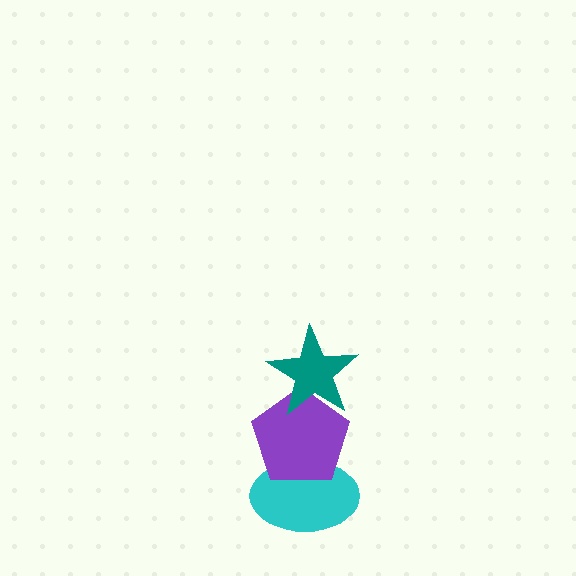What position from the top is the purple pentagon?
The purple pentagon is 2nd from the top.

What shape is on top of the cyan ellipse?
The purple pentagon is on top of the cyan ellipse.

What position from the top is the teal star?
The teal star is 1st from the top.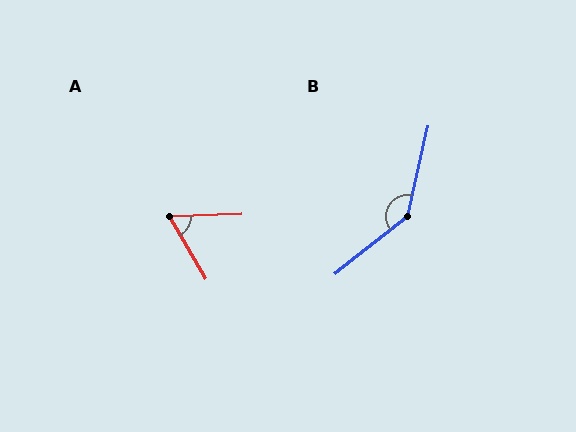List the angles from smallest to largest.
A (62°), B (141°).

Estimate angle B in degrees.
Approximately 141 degrees.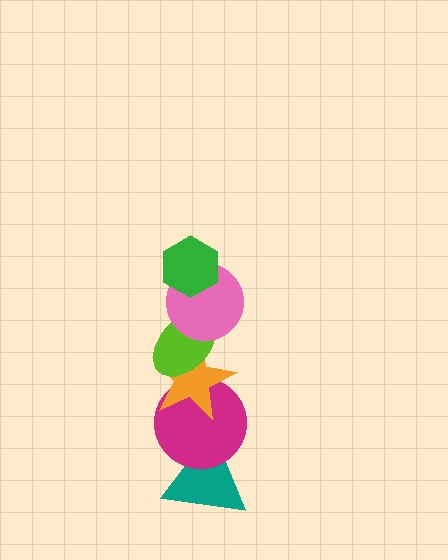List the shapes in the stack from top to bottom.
From top to bottom: the green hexagon, the pink circle, the lime ellipse, the orange star, the magenta circle, the teal triangle.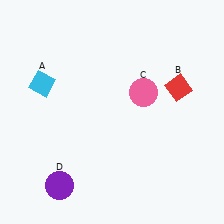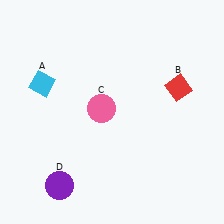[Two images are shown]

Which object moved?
The pink circle (C) moved left.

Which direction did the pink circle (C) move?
The pink circle (C) moved left.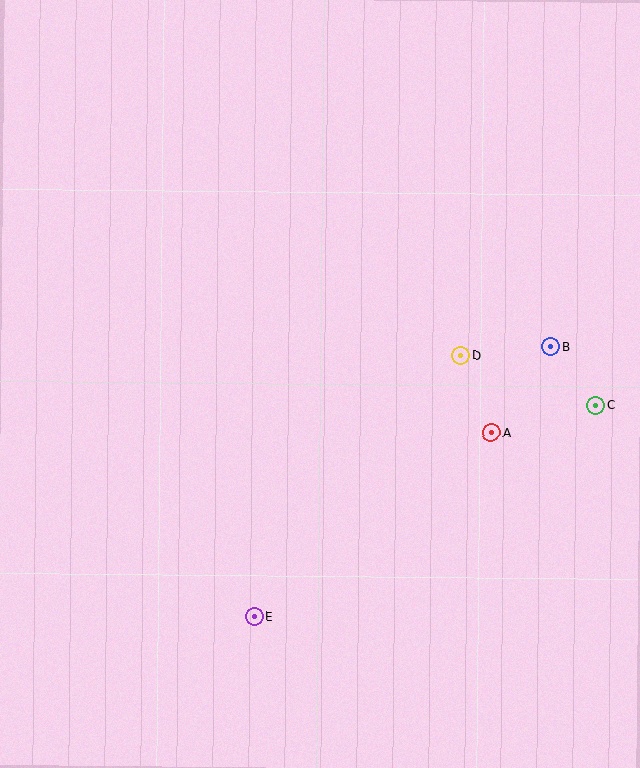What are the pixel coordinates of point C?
Point C is at (596, 405).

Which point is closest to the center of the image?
Point D at (461, 356) is closest to the center.